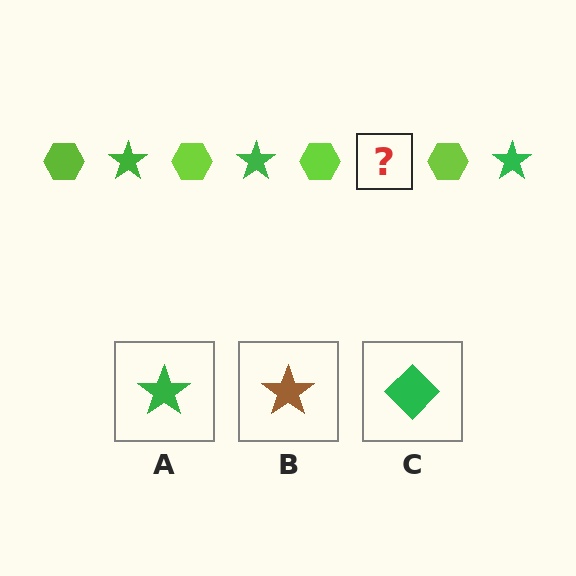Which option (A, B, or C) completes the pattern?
A.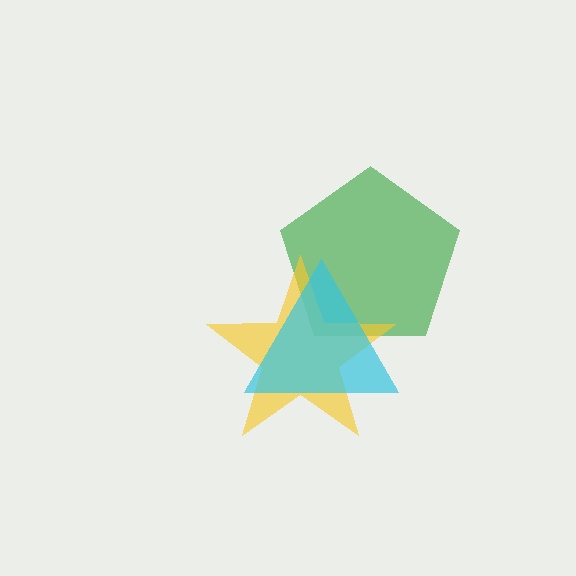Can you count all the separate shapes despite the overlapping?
Yes, there are 3 separate shapes.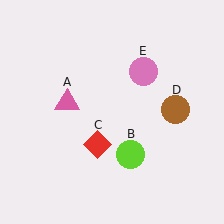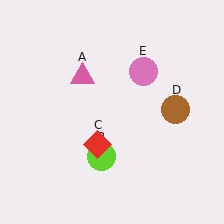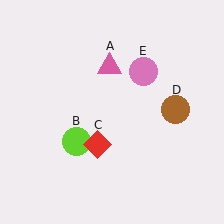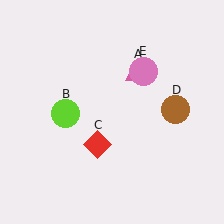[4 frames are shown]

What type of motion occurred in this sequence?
The pink triangle (object A), lime circle (object B) rotated clockwise around the center of the scene.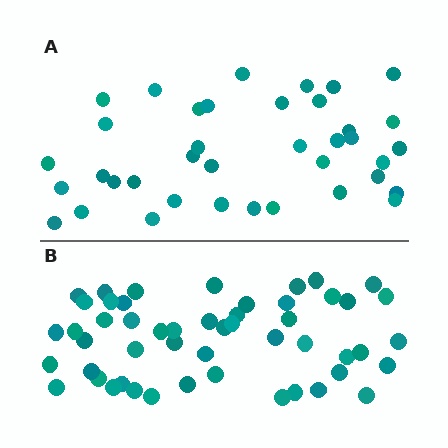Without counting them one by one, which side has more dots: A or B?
Region B (the bottom region) has more dots.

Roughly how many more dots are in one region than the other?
Region B has approximately 15 more dots than region A.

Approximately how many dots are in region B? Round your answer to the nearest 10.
About 50 dots. (The exact count is 51, which rounds to 50.)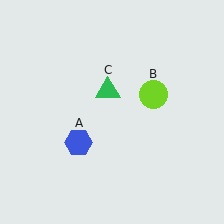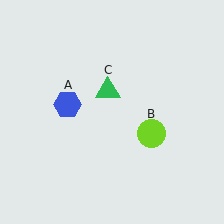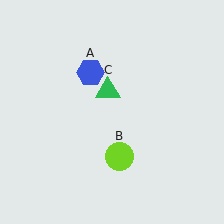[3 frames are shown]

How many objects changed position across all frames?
2 objects changed position: blue hexagon (object A), lime circle (object B).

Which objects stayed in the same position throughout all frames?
Green triangle (object C) remained stationary.